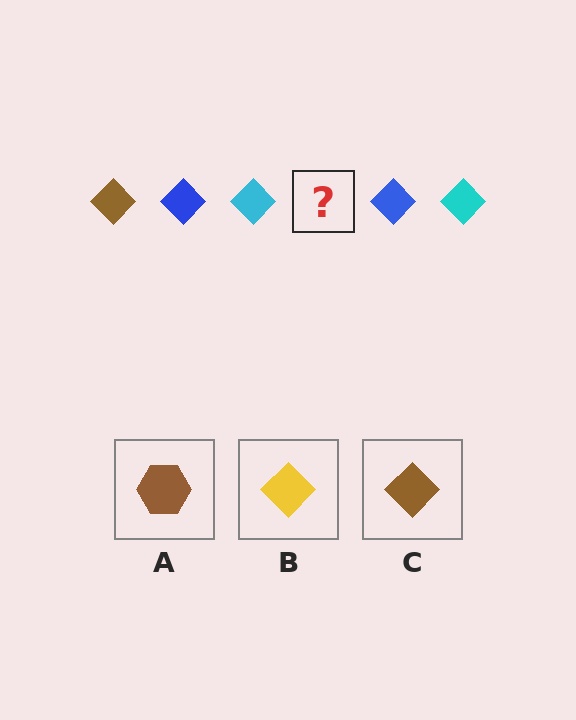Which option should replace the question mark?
Option C.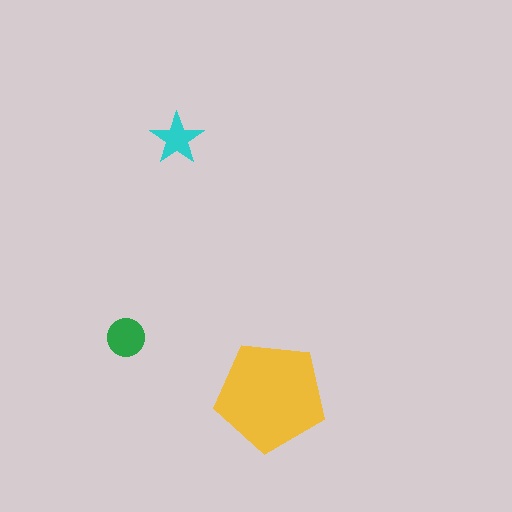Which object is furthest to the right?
The yellow pentagon is rightmost.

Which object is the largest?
The yellow pentagon.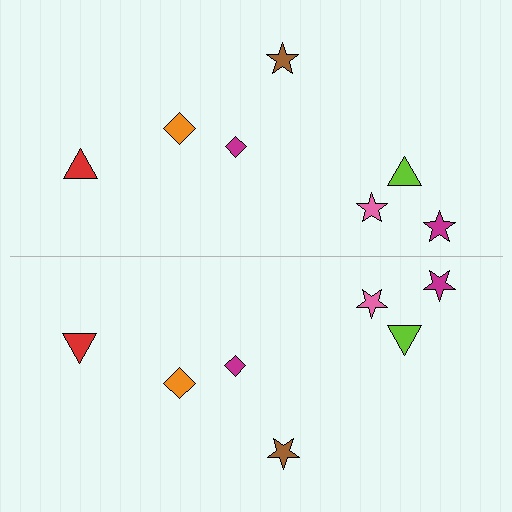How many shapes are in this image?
There are 14 shapes in this image.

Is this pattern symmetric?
Yes, this pattern has bilateral (reflection) symmetry.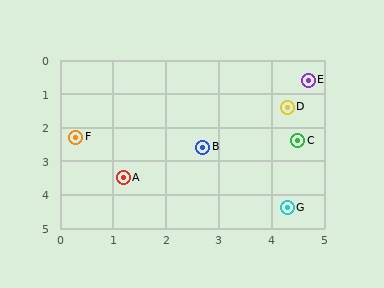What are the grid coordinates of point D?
Point D is at approximately (4.3, 1.4).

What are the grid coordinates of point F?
Point F is at approximately (0.3, 2.3).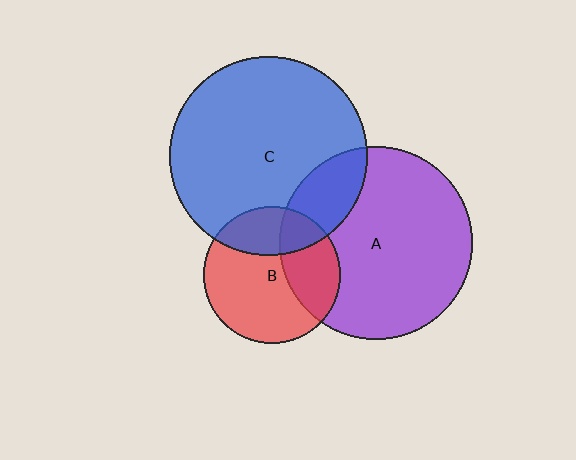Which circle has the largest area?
Circle C (blue).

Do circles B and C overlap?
Yes.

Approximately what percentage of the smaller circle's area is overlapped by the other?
Approximately 25%.